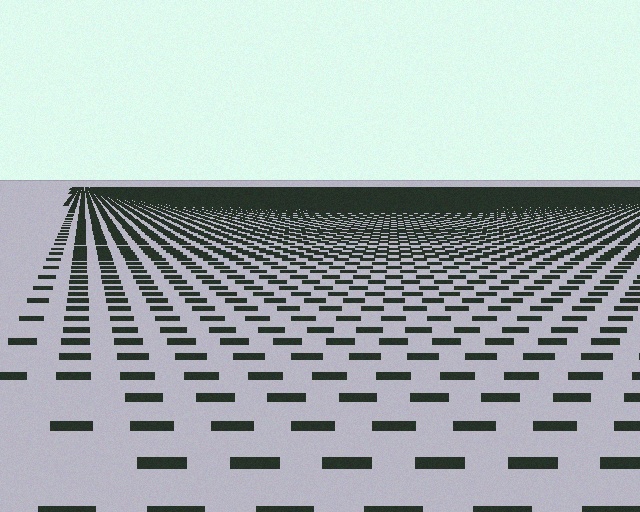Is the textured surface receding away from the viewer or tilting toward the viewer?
The surface is receding away from the viewer. Texture elements get smaller and denser toward the top.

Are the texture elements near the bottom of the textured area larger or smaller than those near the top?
Larger. Near the bottom, elements are closer to the viewer and appear at a bigger on-screen size.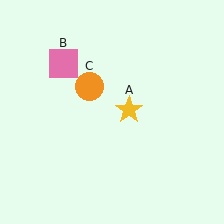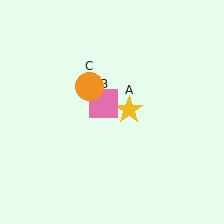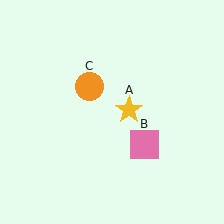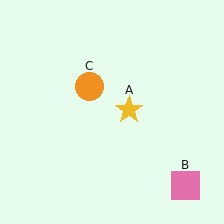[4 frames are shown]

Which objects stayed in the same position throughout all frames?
Yellow star (object A) and orange circle (object C) remained stationary.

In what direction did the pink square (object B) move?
The pink square (object B) moved down and to the right.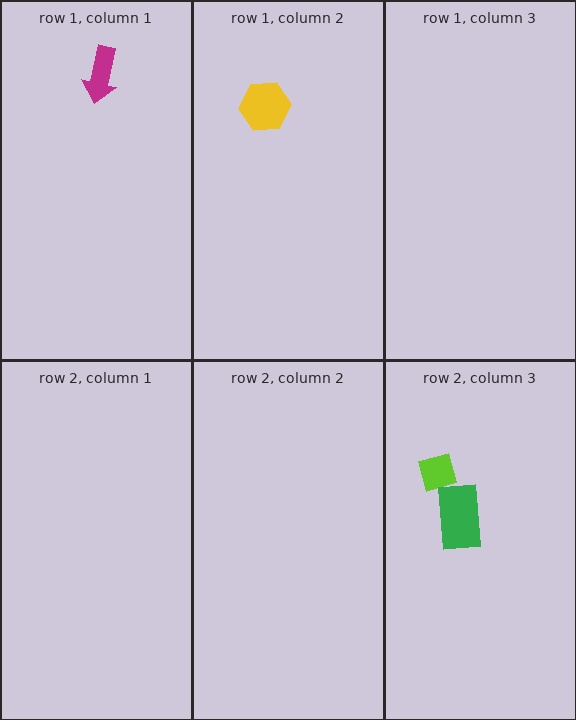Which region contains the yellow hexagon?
The row 1, column 2 region.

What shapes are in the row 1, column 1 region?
The magenta arrow.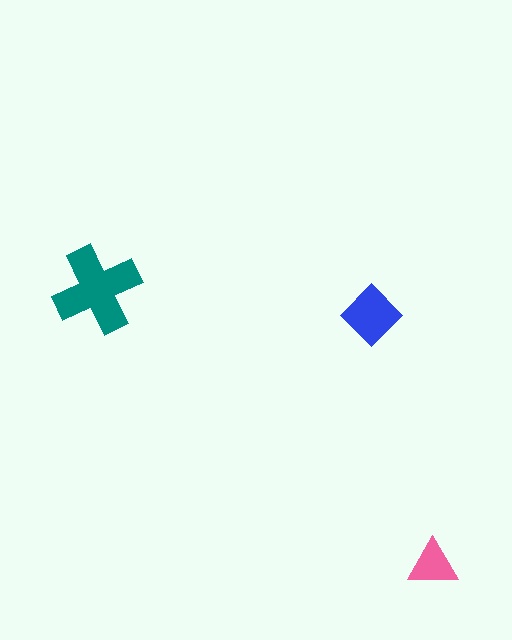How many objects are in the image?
There are 3 objects in the image.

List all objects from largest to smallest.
The teal cross, the blue diamond, the pink triangle.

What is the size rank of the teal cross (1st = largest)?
1st.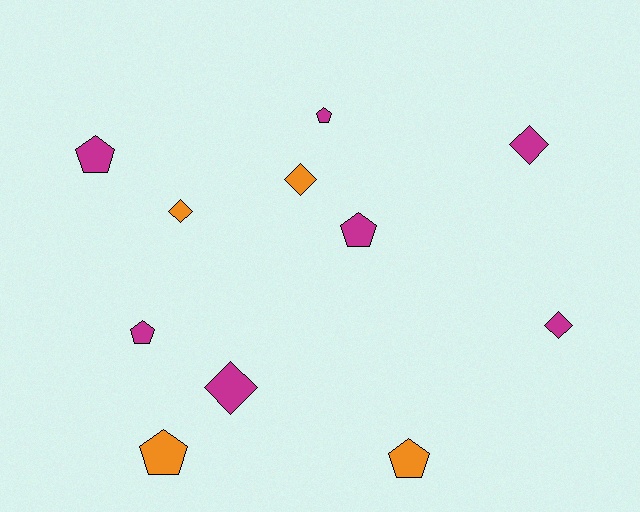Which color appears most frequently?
Magenta, with 7 objects.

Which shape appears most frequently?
Pentagon, with 6 objects.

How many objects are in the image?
There are 11 objects.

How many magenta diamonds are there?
There are 3 magenta diamonds.